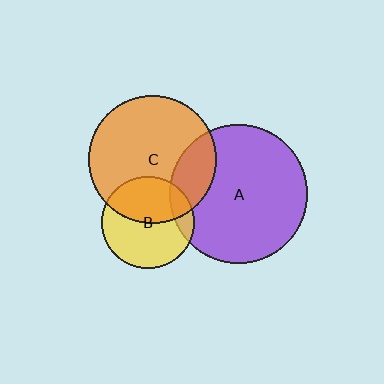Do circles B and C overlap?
Yes.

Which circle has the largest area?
Circle A (purple).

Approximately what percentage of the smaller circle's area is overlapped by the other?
Approximately 45%.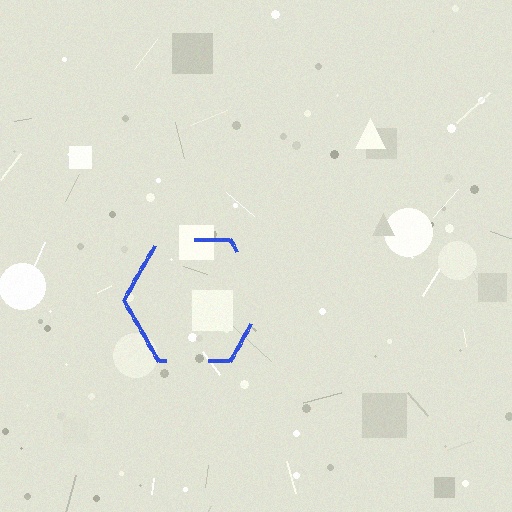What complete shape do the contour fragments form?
The contour fragments form a hexagon.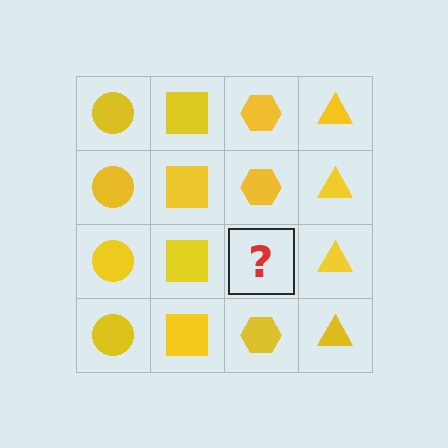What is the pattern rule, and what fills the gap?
The rule is that each column has a consistent shape. The gap should be filled with a yellow hexagon.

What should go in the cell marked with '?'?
The missing cell should contain a yellow hexagon.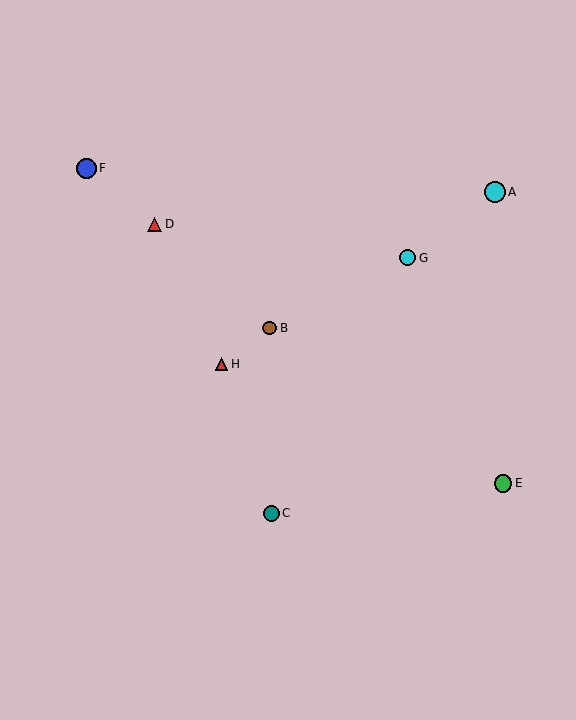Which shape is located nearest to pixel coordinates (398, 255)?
The cyan circle (labeled G) at (408, 258) is nearest to that location.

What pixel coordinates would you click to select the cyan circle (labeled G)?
Click at (408, 258) to select the cyan circle G.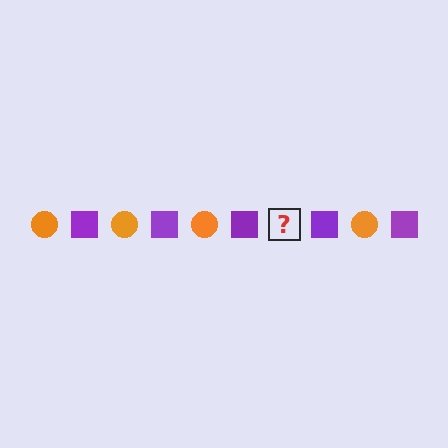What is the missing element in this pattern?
The missing element is an orange circle.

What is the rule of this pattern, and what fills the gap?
The rule is that the pattern alternates between orange circle and purple square. The gap should be filled with an orange circle.